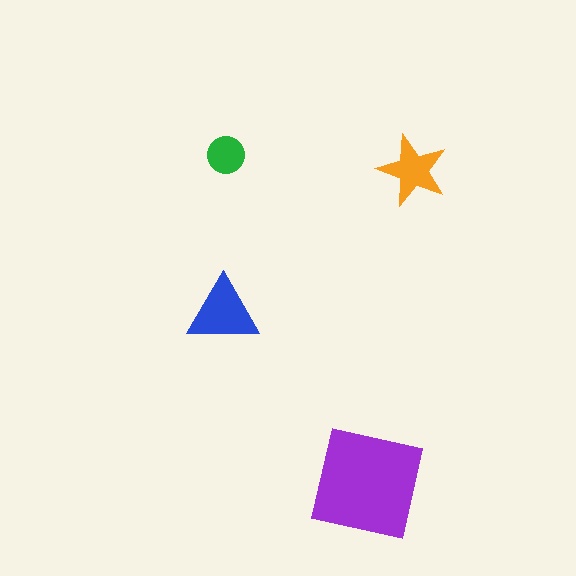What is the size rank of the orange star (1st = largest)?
3rd.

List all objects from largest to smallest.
The purple square, the blue triangle, the orange star, the green circle.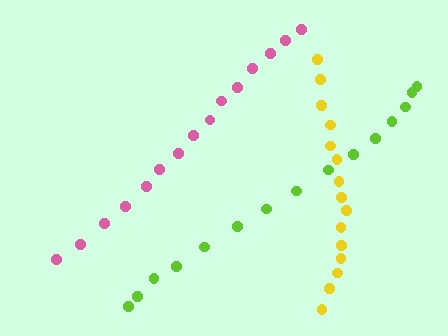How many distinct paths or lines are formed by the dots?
There are 3 distinct paths.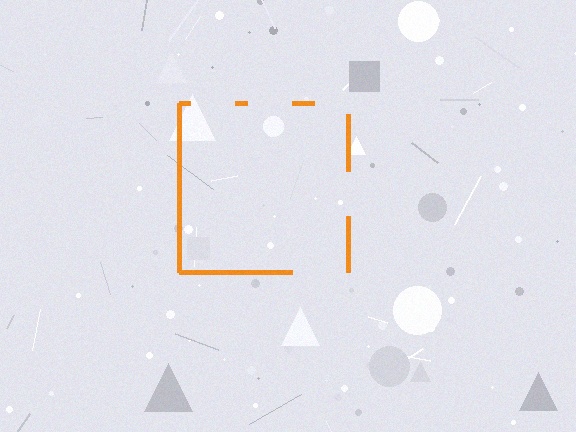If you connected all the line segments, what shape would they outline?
They would outline a square.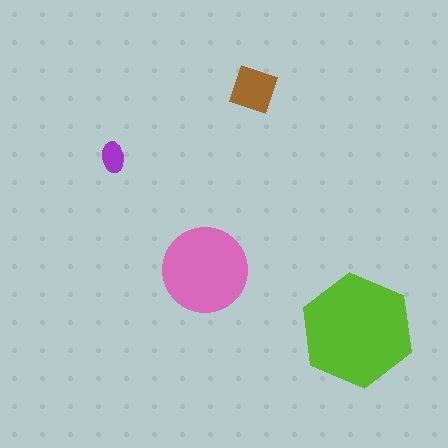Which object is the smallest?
The purple ellipse.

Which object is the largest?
The lime hexagon.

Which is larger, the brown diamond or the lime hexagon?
The lime hexagon.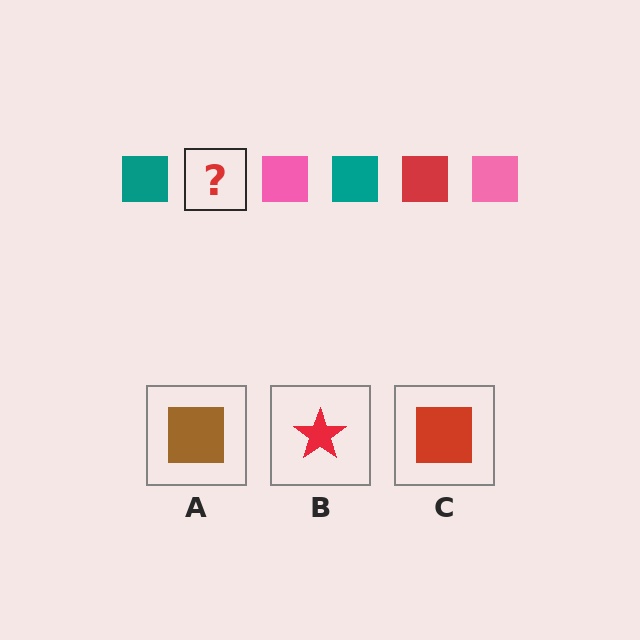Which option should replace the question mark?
Option C.